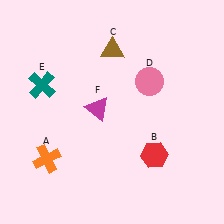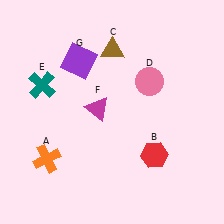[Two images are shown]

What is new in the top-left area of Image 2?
A purple square (G) was added in the top-left area of Image 2.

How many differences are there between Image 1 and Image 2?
There is 1 difference between the two images.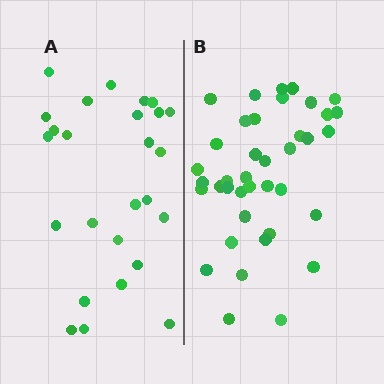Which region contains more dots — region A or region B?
Region B (the right region) has more dots.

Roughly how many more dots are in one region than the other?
Region B has approximately 15 more dots than region A.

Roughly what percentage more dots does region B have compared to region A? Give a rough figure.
About 50% more.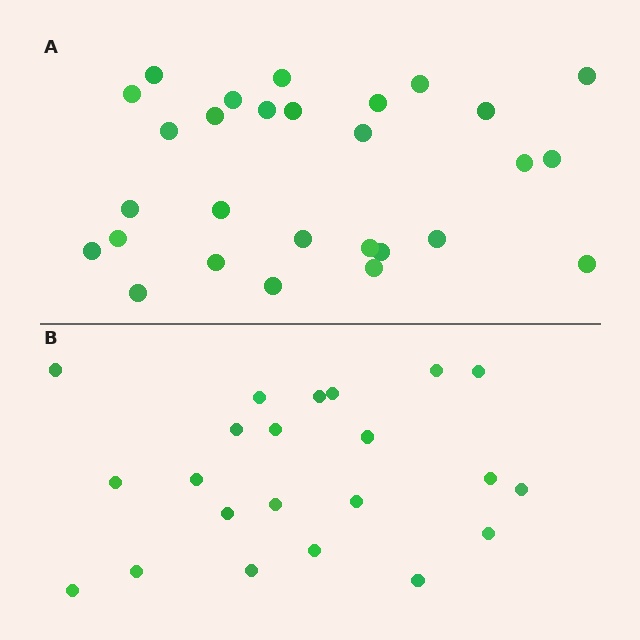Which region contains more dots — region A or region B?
Region A (the top region) has more dots.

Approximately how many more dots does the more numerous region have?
Region A has about 6 more dots than region B.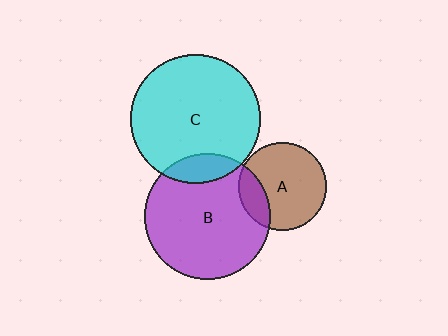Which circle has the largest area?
Circle C (cyan).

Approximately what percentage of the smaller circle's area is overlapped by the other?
Approximately 20%.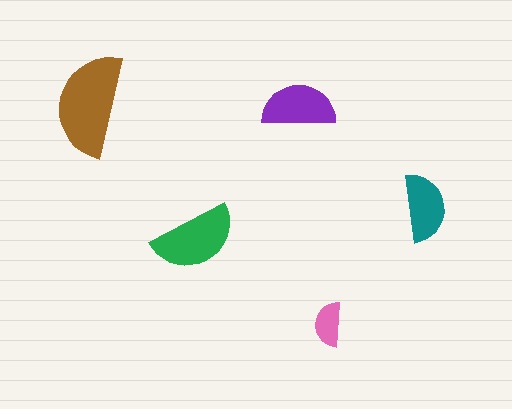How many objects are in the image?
There are 5 objects in the image.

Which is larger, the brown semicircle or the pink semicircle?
The brown one.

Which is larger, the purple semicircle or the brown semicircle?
The brown one.